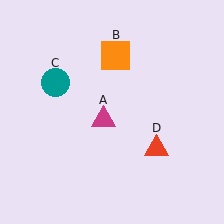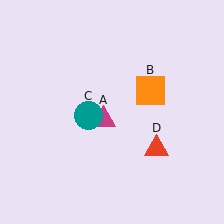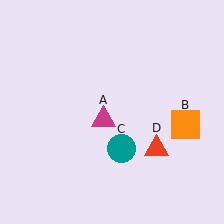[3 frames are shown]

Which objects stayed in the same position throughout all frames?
Magenta triangle (object A) and red triangle (object D) remained stationary.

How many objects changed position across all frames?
2 objects changed position: orange square (object B), teal circle (object C).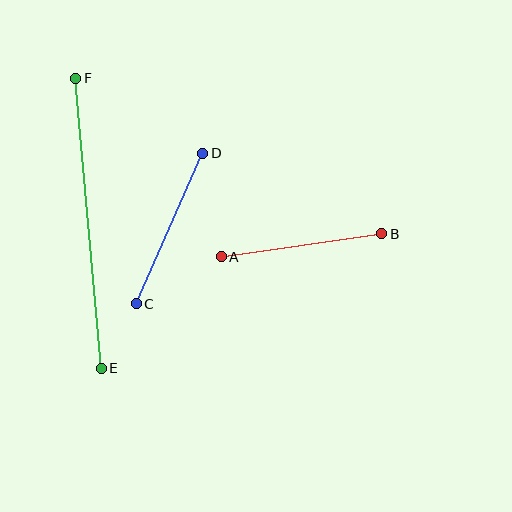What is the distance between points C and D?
The distance is approximately 165 pixels.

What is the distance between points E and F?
The distance is approximately 291 pixels.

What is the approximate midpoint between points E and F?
The midpoint is at approximately (89, 223) pixels.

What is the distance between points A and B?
The distance is approximately 162 pixels.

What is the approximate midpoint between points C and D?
The midpoint is at approximately (169, 228) pixels.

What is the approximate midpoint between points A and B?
The midpoint is at approximately (301, 245) pixels.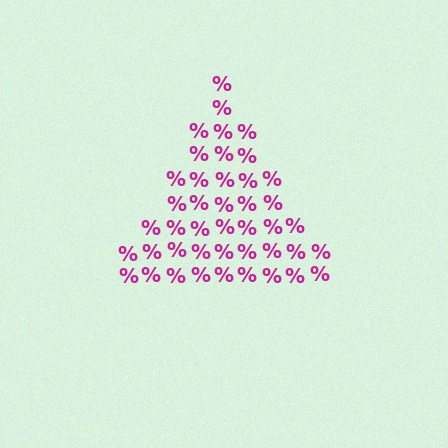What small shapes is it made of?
It is made of small percent signs.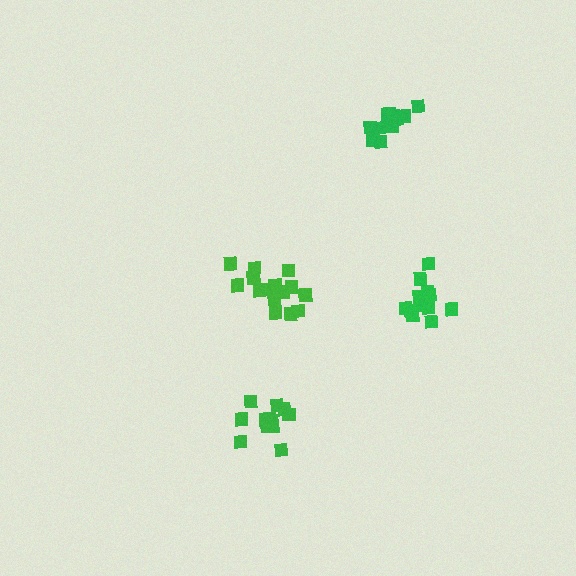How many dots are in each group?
Group 1: 12 dots, Group 2: 13 dots, Group 3: 12 dots, Group 4: 15 dots (52 total).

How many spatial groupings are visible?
There are 4 spatial groupings.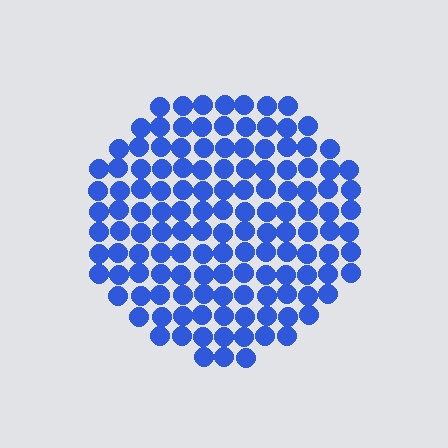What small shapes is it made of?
It is made of small circles.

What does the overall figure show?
The overall figure shows a circle.